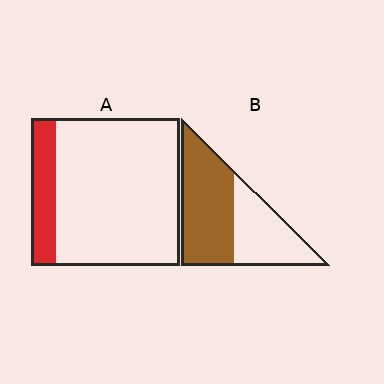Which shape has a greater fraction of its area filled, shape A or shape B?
Shape B.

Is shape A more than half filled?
No.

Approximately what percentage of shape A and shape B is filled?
A is approximately 15% and B is approximately 60%.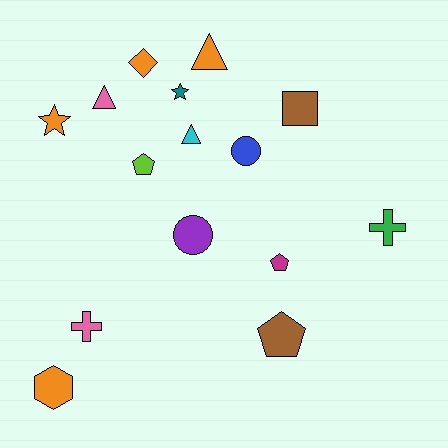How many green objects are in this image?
There is 1 green object.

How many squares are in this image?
There is 1 square.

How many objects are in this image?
There are 15 objects.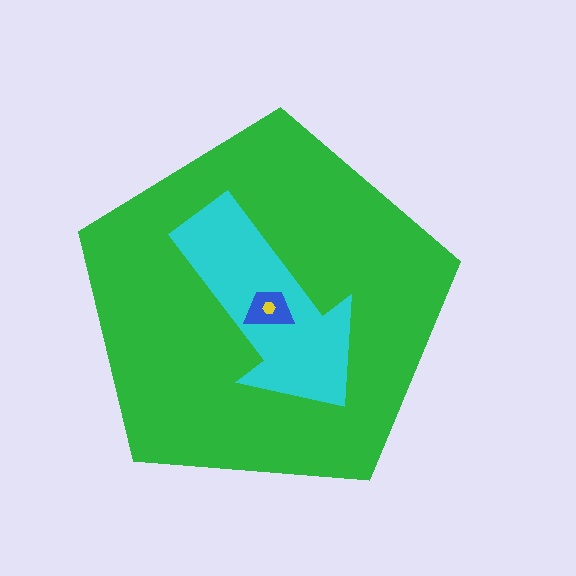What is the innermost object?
The yellow hexagon.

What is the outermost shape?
The green pentagon.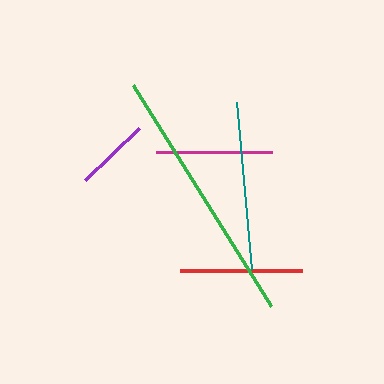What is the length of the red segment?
The red segment is approximately 122 pixels long.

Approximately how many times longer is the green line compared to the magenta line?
The green line is approximately 2.3 times the length of the magenta line.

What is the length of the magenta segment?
The magenta segment is approximately 116 pixels long.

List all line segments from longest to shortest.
From longest to shortest: green, teal, red, magenta, purple.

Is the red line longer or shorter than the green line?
The green line is longer than the red line.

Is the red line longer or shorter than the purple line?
The red line is longer than the purple line.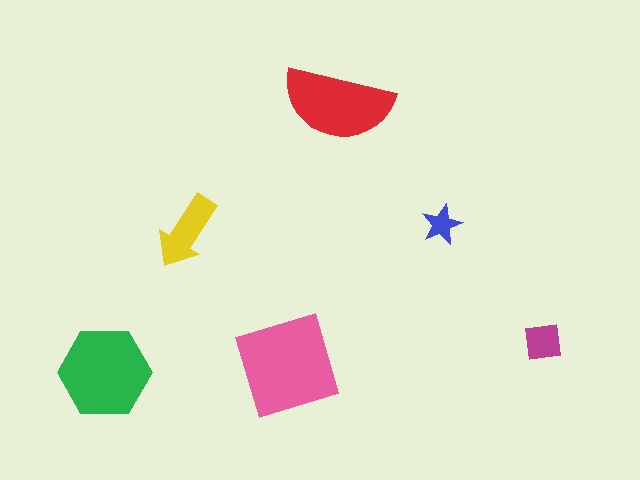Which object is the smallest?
The blue star.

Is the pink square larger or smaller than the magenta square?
Larger.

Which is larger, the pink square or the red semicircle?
The pink square.